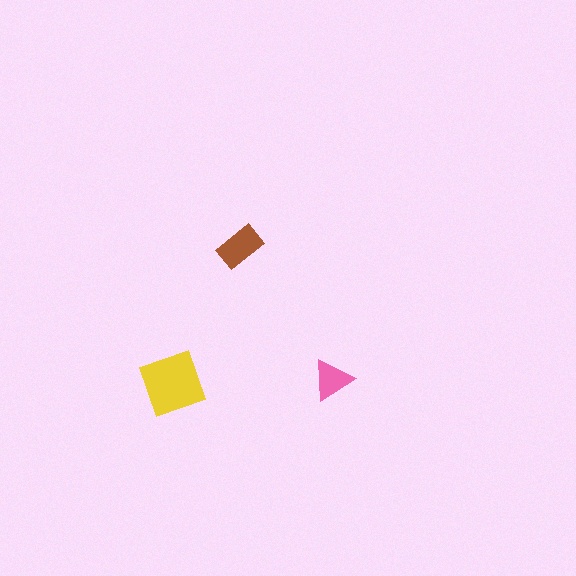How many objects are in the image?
There are 3 objects in the image.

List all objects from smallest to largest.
The pink triangle, the brown rectangle, the yellow diamond.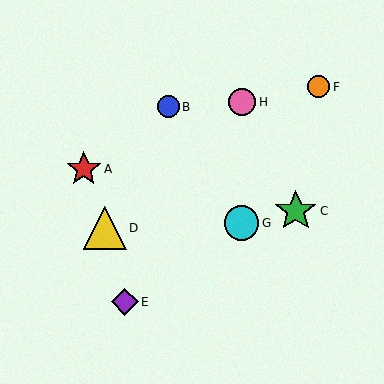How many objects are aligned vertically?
2 objects (G, H) are aligned vertically.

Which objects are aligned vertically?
Objects G, H are aligned vertically.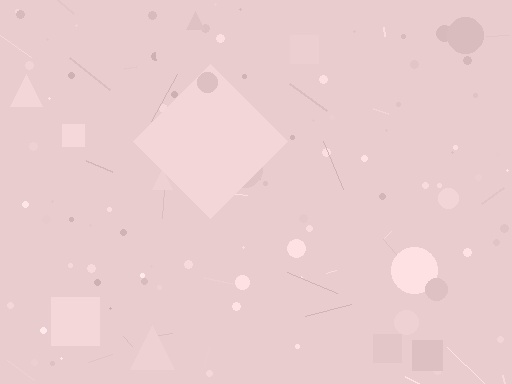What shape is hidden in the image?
A diamond is hidden in the image.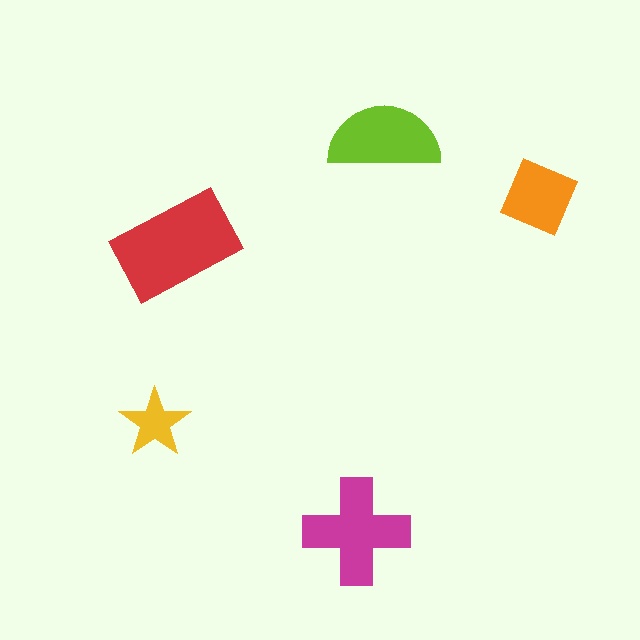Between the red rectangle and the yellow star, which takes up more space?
The red rectangle.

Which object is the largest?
The red rectangle.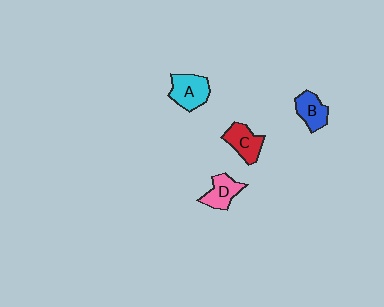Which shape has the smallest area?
Shape B (blue).